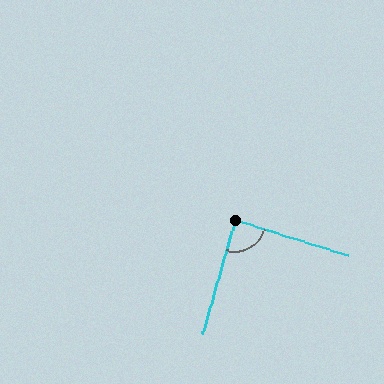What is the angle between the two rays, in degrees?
Approximately 88 degrees.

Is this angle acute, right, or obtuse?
It is approximately a right angle.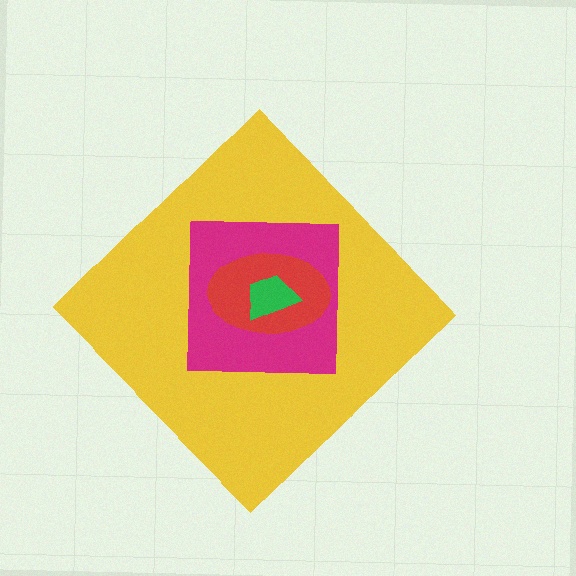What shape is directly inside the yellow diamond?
The magenta square.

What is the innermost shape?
The green trapezoid.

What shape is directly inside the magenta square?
The red ellipse.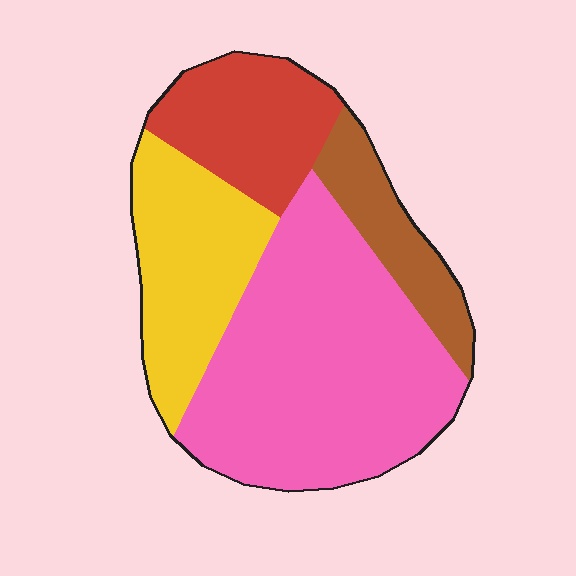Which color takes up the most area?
Pink, at roughly 50%.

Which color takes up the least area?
Brown, at roughly 10%.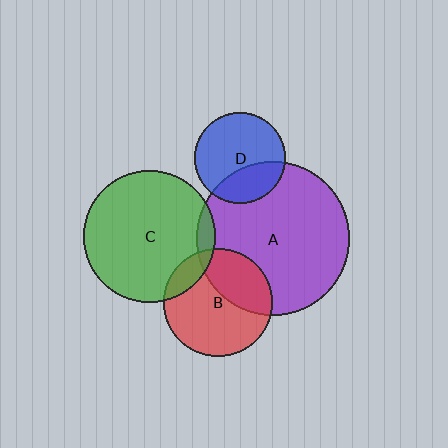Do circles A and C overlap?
Yes.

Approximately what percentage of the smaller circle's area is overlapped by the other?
Approximately 5%.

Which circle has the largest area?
Circle A (purple).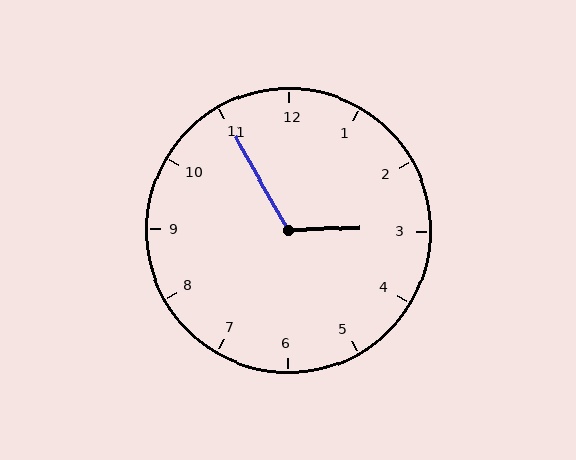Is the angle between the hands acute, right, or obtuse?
It is obtuse.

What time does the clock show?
2:55.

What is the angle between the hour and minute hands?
Approximately 118 degrees.